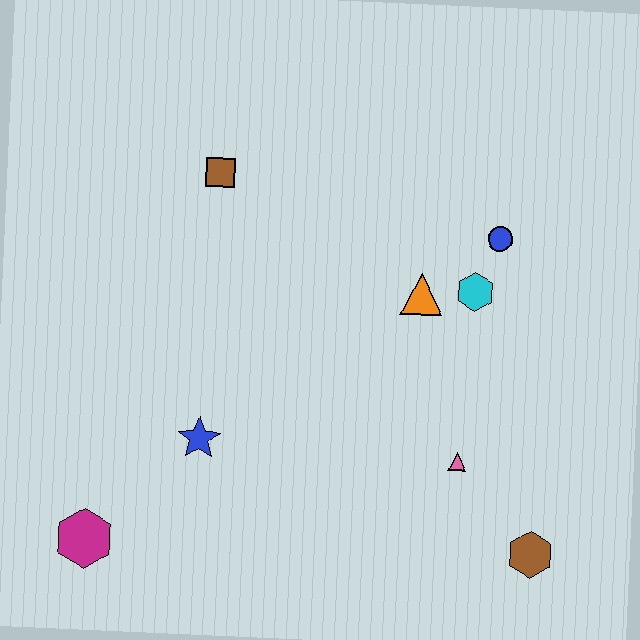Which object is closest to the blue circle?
The cyan hexagon is closest to the blue circle.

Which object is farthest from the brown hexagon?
The brown square is farthest from the brown hexagon.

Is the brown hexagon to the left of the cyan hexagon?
No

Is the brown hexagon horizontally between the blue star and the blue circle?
No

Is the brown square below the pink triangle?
No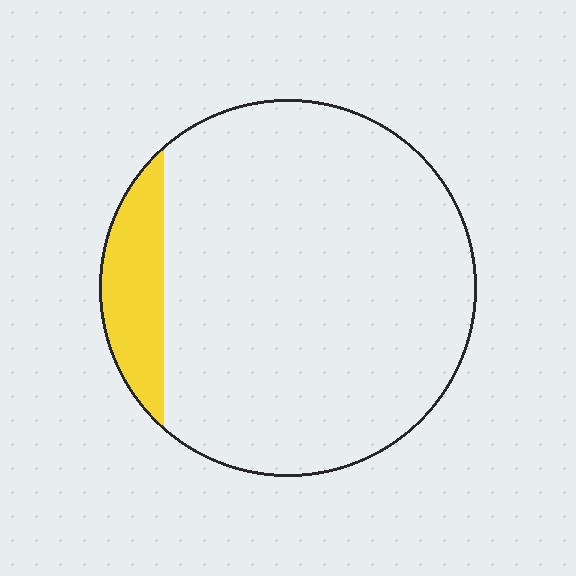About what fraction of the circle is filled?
About one eighth (1/8).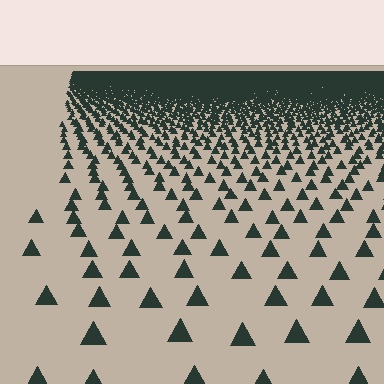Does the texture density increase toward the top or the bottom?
Density increases toward the top.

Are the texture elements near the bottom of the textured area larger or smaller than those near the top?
Larger. Near the bottom, elements are closer to the viewer and appear at a bigger on-screen size.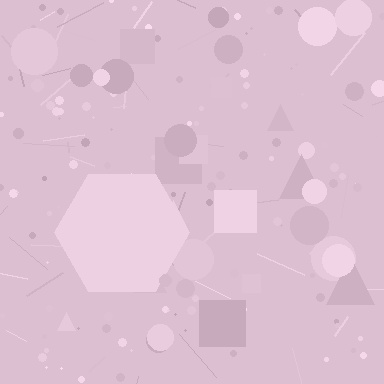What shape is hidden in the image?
A hexagon is hidden in the image.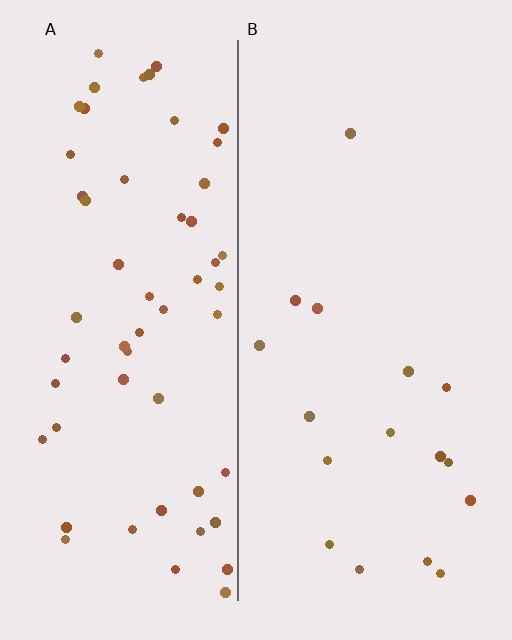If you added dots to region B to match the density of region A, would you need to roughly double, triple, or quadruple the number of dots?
Approximately triple.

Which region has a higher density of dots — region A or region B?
A (the left).